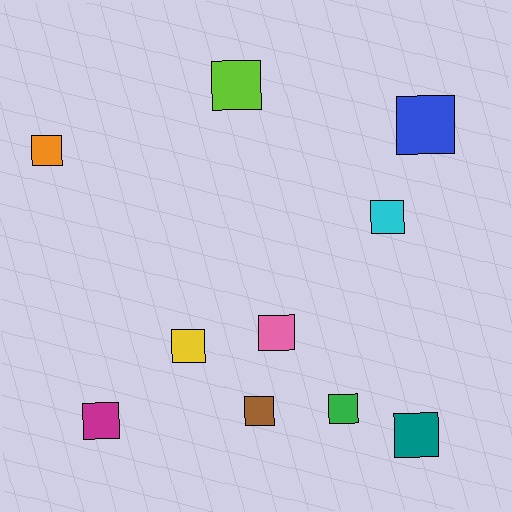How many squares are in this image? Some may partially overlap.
There are 10 squares.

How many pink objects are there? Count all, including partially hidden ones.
There is 1 pink object.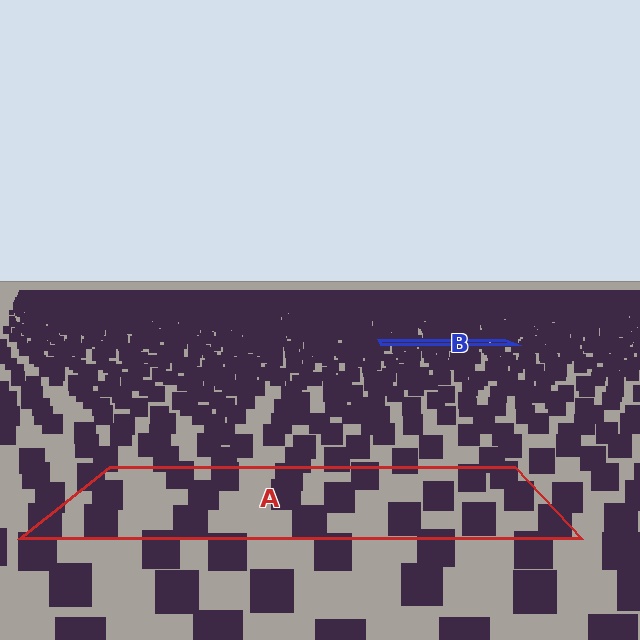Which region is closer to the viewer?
Region A is closer. The texture elements there are larger and more spread out.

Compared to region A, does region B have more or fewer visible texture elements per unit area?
Region B has more texture elements per unit area — they are packed more densely because it is farther away.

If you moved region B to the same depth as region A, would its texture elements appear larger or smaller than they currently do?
They would appear larger. At a closer depth, the same texture elements are projected at a bigger on-screen size.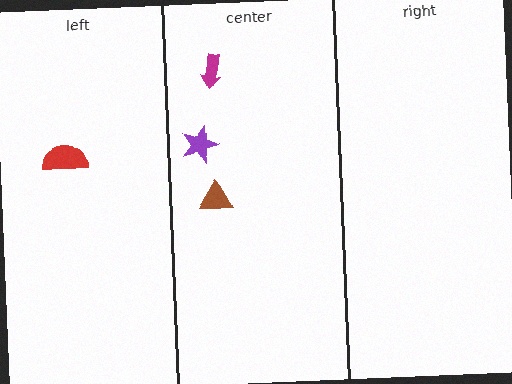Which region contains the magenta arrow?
The center region.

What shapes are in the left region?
The red semicircle.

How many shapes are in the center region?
3.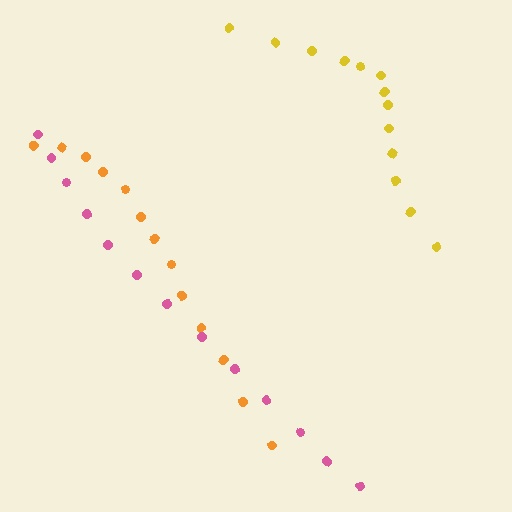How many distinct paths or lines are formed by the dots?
There are 3 distinct paths.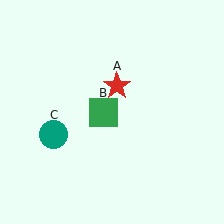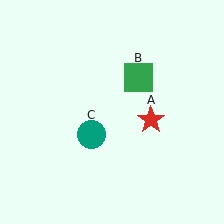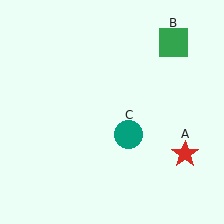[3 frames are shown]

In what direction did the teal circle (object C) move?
The teal circle (object C) moved right.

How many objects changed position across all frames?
3 objects changed position: red star (object A), green square (object B), teal circle (object C).